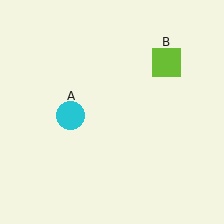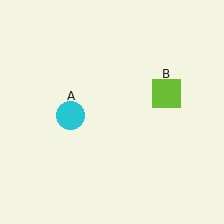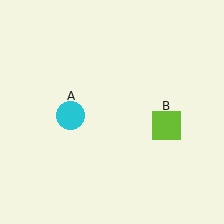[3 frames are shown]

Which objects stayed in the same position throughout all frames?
Cyan circle (object A) remained stationary.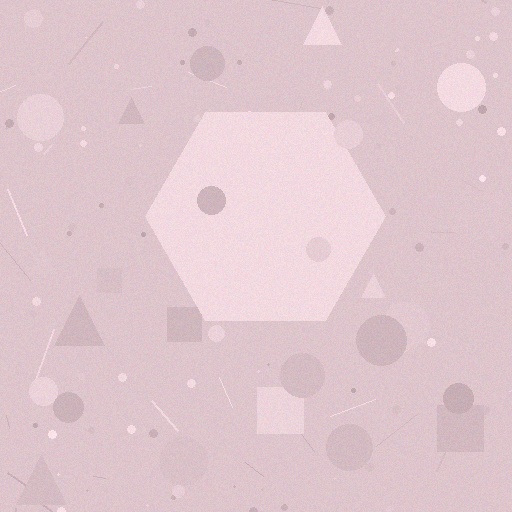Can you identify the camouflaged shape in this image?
The camouflaged shape is a hexagon.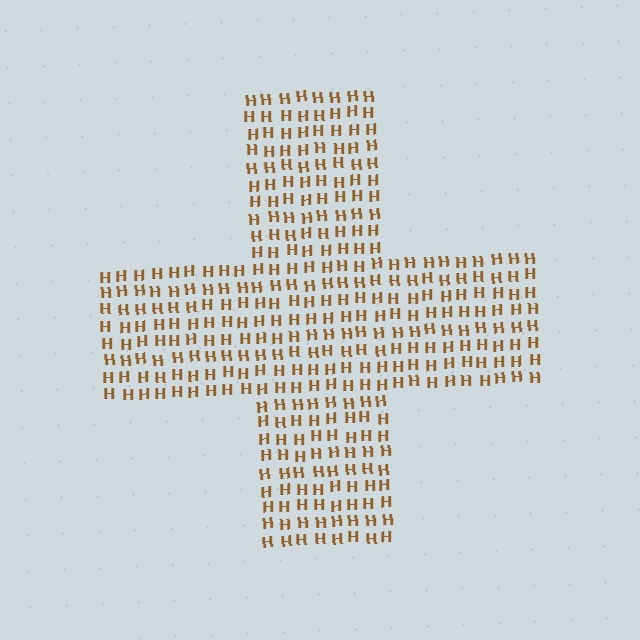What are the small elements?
The small elements are letter H's.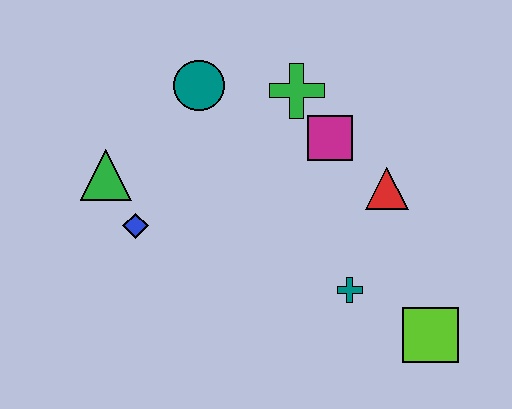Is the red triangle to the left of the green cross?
No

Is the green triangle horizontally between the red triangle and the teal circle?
No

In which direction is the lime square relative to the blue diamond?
The lime square is to the right of the blue diamond.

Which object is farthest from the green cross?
The lime square is farthest from the green cross.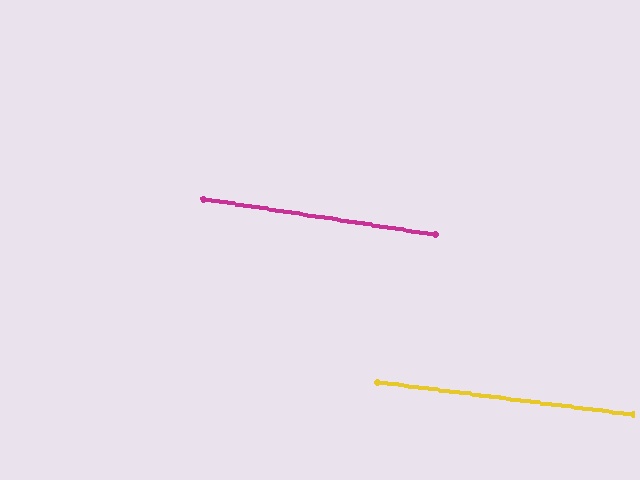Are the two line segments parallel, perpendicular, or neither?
Parallel — their directions differ by only 1.3°.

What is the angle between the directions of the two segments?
Approximately 1 degree.